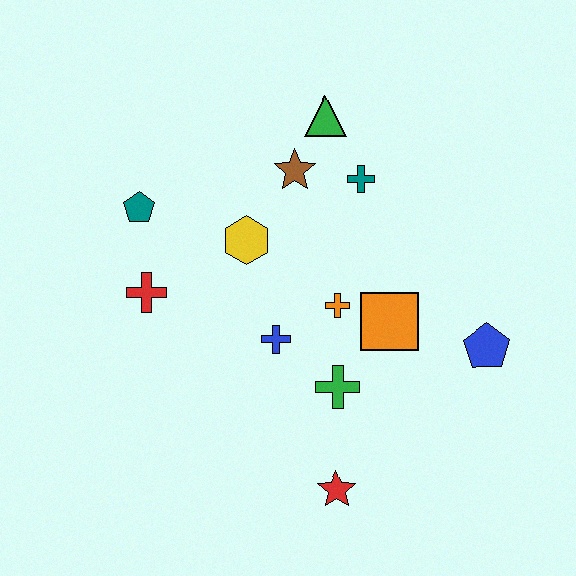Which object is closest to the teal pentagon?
The red cross is closest to the teal pentagon.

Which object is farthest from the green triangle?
The red star is farthest from the green triangle.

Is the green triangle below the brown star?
No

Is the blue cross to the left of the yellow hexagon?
No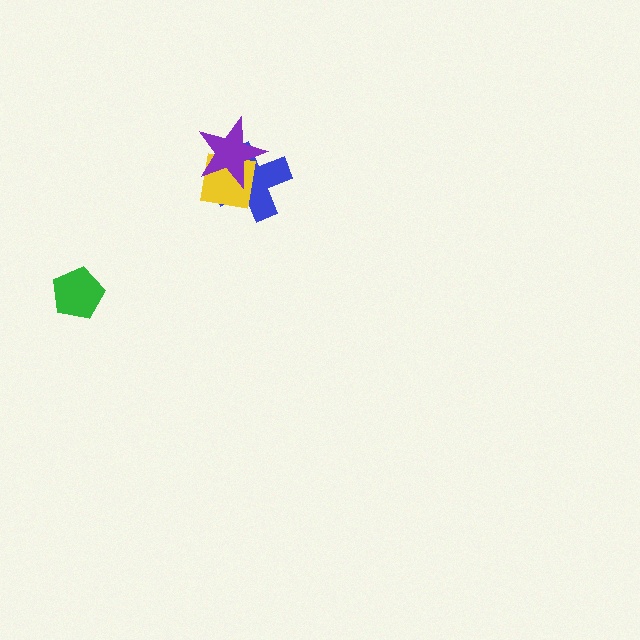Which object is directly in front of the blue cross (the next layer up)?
The yellow square is directly in front of the blue cross.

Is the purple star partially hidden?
No, no other shape covers it.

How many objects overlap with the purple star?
2 objects overlap with the purple star.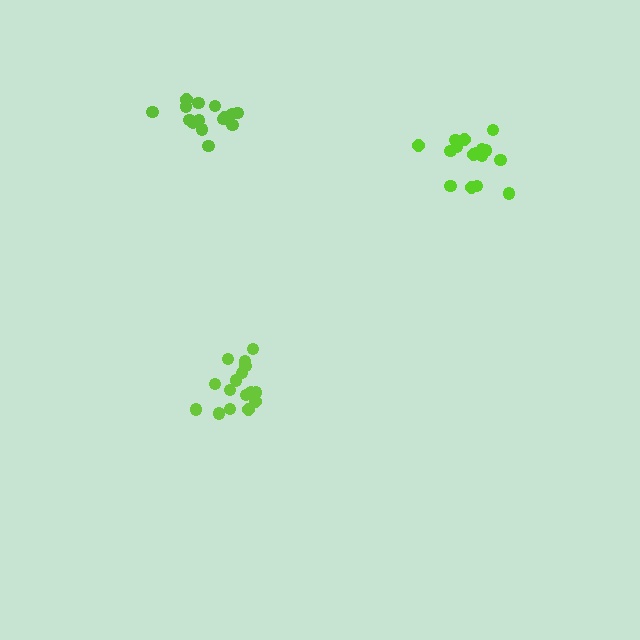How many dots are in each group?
Group 1: 16 dots, Group 2: 16 dots, Group 3: 16 dots (48 total).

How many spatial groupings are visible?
There are 3 spatial groupings.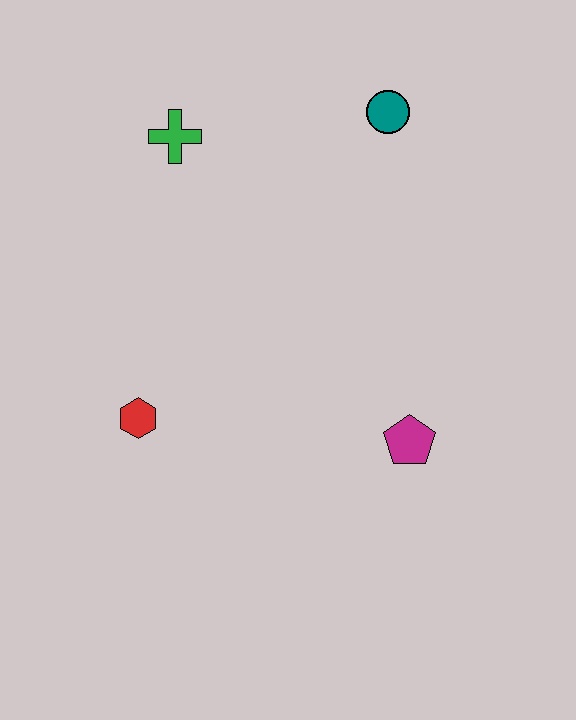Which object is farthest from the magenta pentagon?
The green cross is farthest from the magenta pentagon.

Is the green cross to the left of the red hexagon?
No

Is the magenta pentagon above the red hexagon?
No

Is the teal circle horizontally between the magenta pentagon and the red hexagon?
Yes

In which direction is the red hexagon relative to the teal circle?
The red hexagon is below the teal circle.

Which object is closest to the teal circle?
The green cross is closest to the teal circle.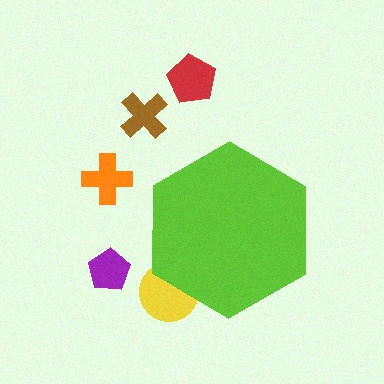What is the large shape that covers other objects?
A lime hexagon.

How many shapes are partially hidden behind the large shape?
1 shape is partially hidden.